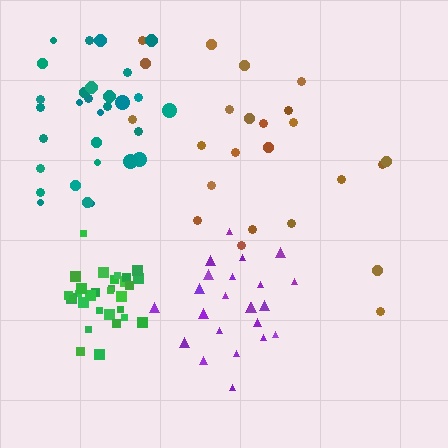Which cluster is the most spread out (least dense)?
Brown.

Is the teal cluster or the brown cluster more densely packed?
Teal.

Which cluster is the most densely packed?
Green.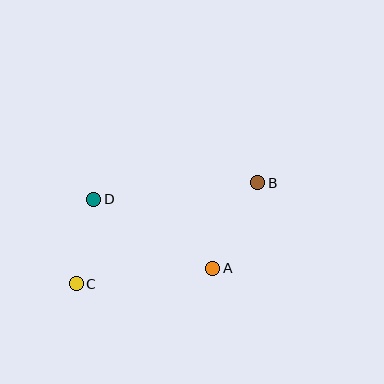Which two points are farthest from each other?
Points B and C are farthest from each other.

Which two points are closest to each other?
Points C and D are closest to each other.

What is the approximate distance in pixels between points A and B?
The distance between A and B is approximately 96 pixels.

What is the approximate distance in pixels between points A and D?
The distance between A and D is approximately 138 pixels.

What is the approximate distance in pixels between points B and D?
The distance between B and D is approximately 165 pixels.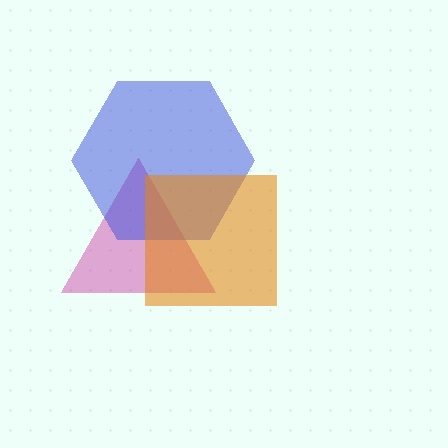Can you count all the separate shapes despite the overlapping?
Yes, there are 3 separate shapes.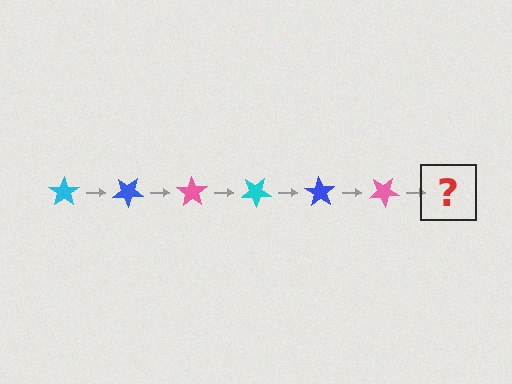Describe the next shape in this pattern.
It should be a cyan star, rotated 210 degrees from the start.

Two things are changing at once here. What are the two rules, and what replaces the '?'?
The two rules are that it rotates 35 degrees each step and the color cycles through cyan, blue, and pink. The '?' should be a cyan star, rotated 210 degrees from the start.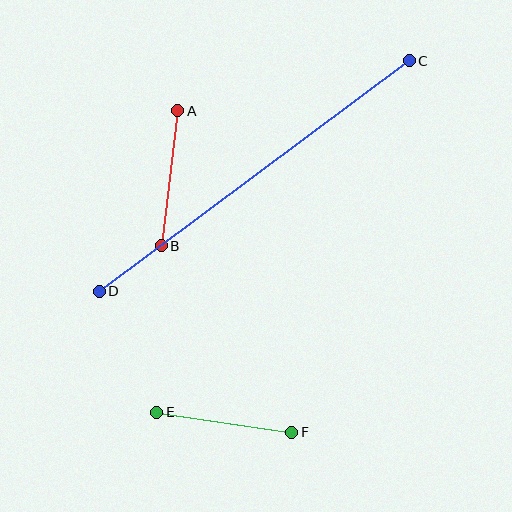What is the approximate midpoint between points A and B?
The midpoint is at approximately (170, 178) pixels.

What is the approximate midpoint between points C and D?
The midpoint is at approximately (254, 176) pixels.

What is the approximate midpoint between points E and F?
The midpoint is at approximately (224, 422) pixels.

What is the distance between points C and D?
The distance is approximately 386 pixels.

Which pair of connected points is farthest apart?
Points C and D are farthest apart.